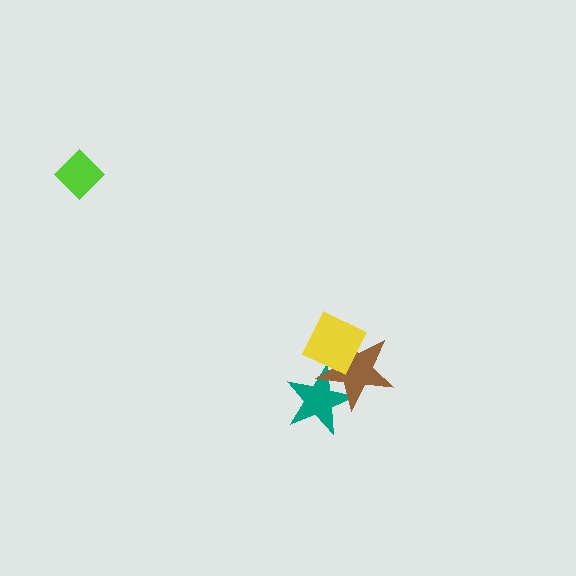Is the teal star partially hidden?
Yes, it is partially covered by another shape.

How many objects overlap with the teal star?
2 objects overlap with the teal star.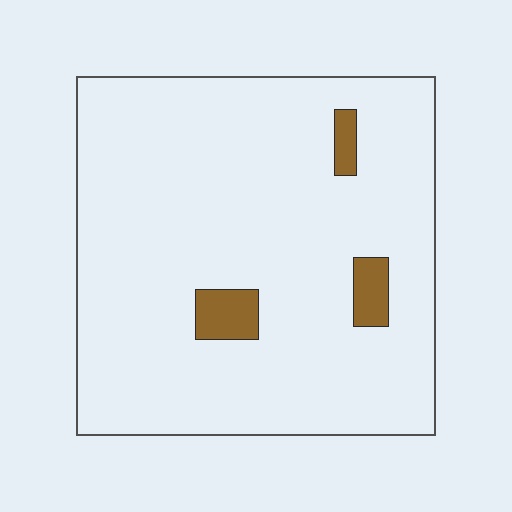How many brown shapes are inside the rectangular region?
3.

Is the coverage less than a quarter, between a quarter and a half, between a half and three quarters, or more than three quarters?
Less than a quarter.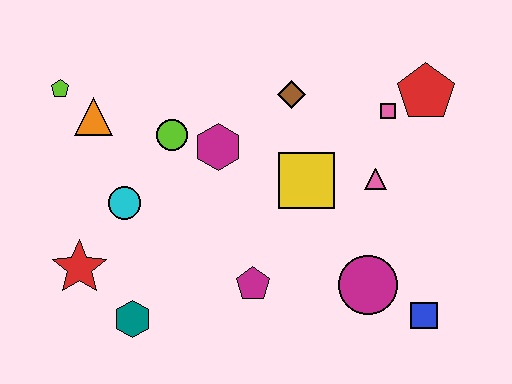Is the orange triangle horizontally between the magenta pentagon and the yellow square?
No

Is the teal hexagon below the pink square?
Yes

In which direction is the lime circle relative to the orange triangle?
The lime circle is to the right of the orange triangle.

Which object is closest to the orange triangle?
The lime pentagon is closest to the orange triangle.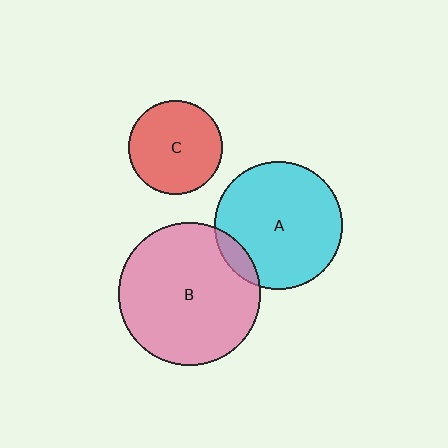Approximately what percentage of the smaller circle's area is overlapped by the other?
Approximately 10%.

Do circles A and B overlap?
Yes.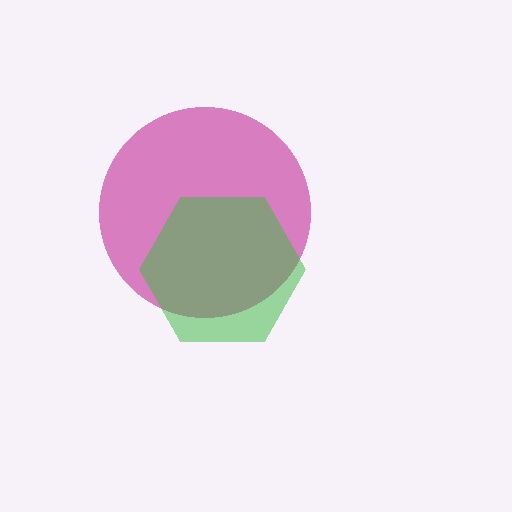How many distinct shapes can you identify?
There are 2 distinct shapes: a magenta circle, a green hexagon.